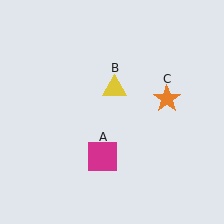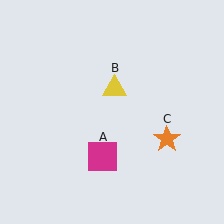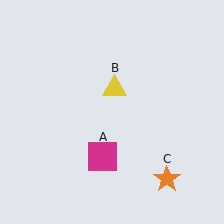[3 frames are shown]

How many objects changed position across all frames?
1 object changed position: orange star (object C).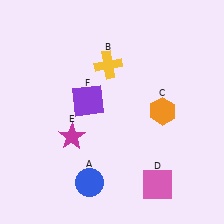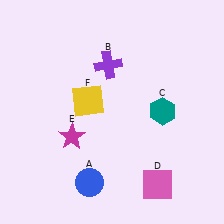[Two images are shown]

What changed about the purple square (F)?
In Image 1, F is purple. In Image 2, it changed to yellow.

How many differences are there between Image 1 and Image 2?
There are 3 differences between the two images.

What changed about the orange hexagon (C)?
In Image 1, C is orange. In Image 2, it changed to teal.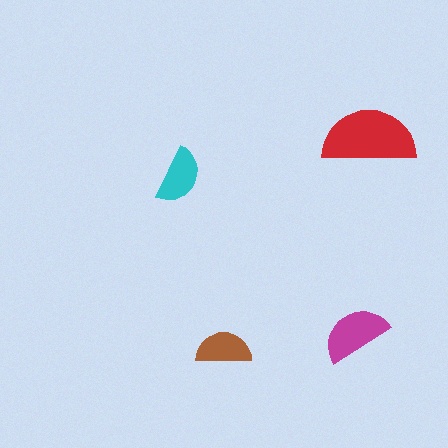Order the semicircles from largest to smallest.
the red one, the magenta one, the cyan one, the brown one.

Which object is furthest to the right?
The red semicircle is rightmost.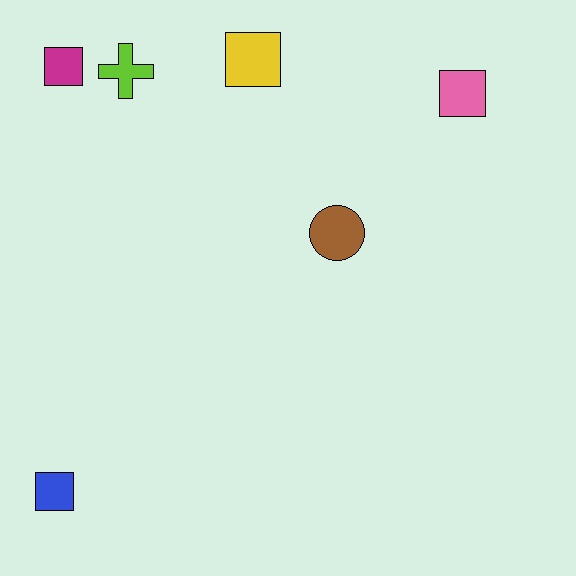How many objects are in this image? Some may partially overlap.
There are 6 objects.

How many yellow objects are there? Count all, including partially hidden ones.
There is 1 yellow object.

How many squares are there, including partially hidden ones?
There are 4 squares.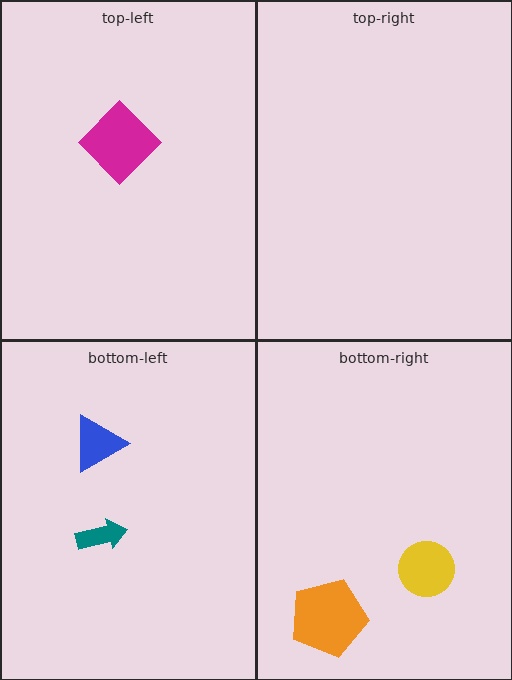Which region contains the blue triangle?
The bottom-left region.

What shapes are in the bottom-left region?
The teal arrow, the blue triangle.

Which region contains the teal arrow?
The bottom-left region.